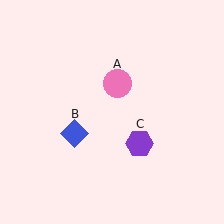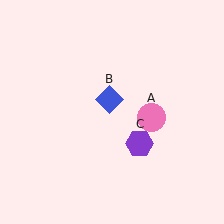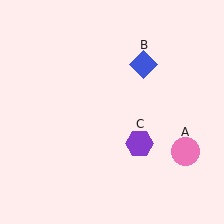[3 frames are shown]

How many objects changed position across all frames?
2 objects changed position: pink circle (object A), blue diamond (object B).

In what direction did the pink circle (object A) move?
The pink circle (object A) moved down and to the right.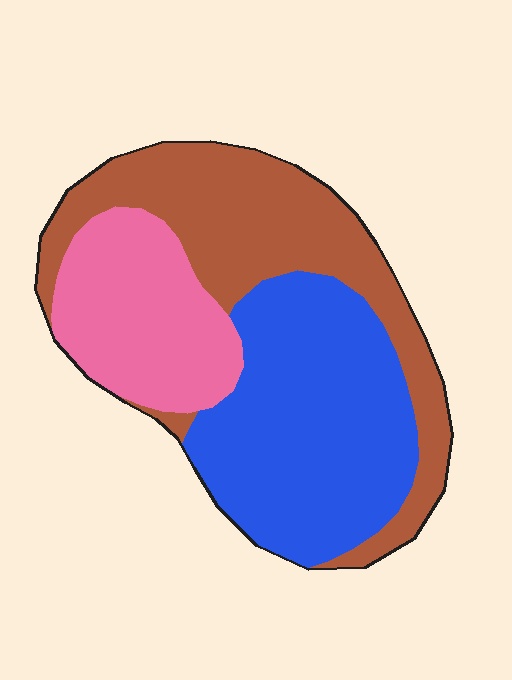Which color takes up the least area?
Pink, at roughly 25%.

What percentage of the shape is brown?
Brown covers 36% of the shape.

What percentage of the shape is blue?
Blue covers about 40% of the shape.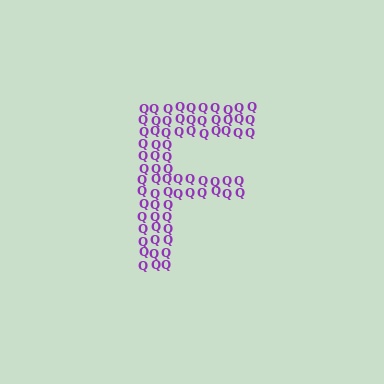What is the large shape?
The large shape is the letter F.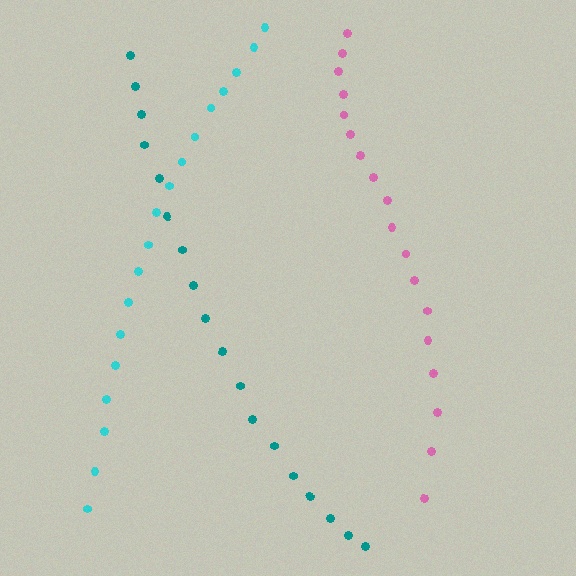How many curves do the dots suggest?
There are 3 distinct paths.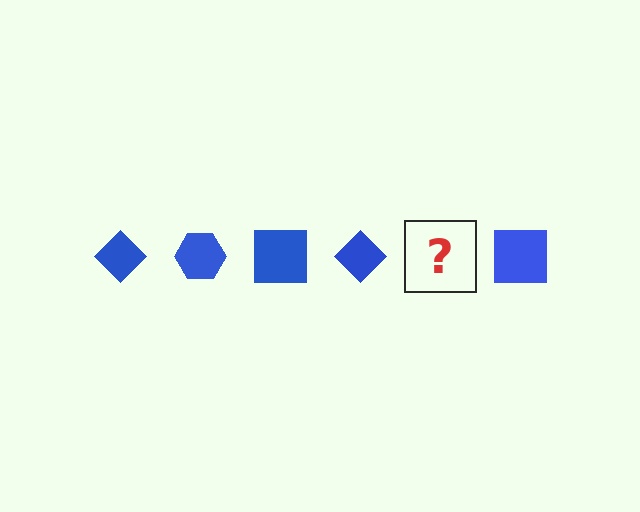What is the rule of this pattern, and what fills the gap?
The rule is that the pattern cycles through diamond, hexagon, square shapes in blue. The gap should be filled with a blue hexagon.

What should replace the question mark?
The question mark should be replaced with a blue hexagon.